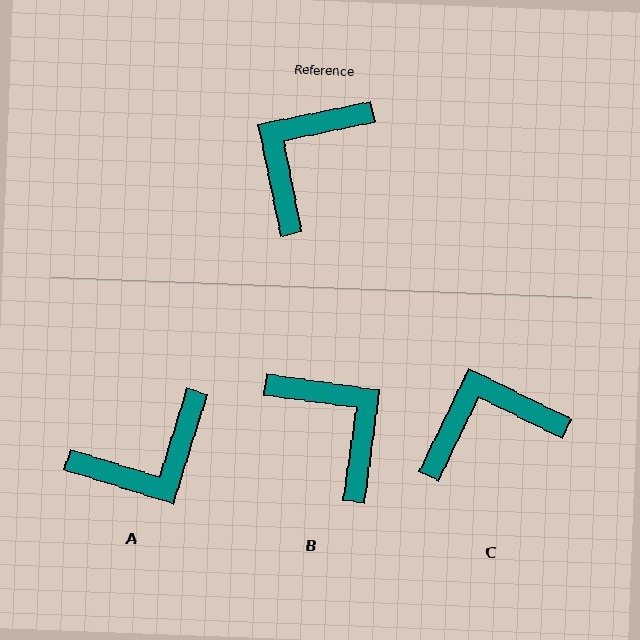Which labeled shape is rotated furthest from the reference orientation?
A, about 152 degrees away.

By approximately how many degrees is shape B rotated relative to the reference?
Approximately 109 degrees clockwise.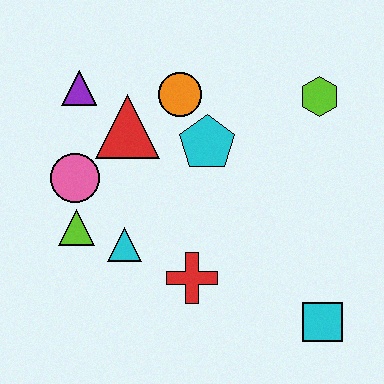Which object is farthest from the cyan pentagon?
The cyan square is farthest from the cyan pentagon.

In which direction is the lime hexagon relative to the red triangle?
The lime hexagon is to the right of the red triangle.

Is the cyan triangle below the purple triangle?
Yes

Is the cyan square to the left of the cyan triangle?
No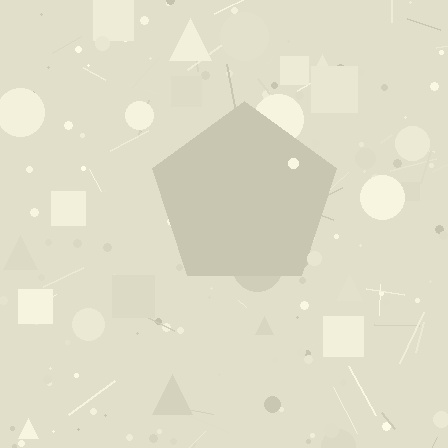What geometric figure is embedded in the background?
A pentagon is embedded in the background.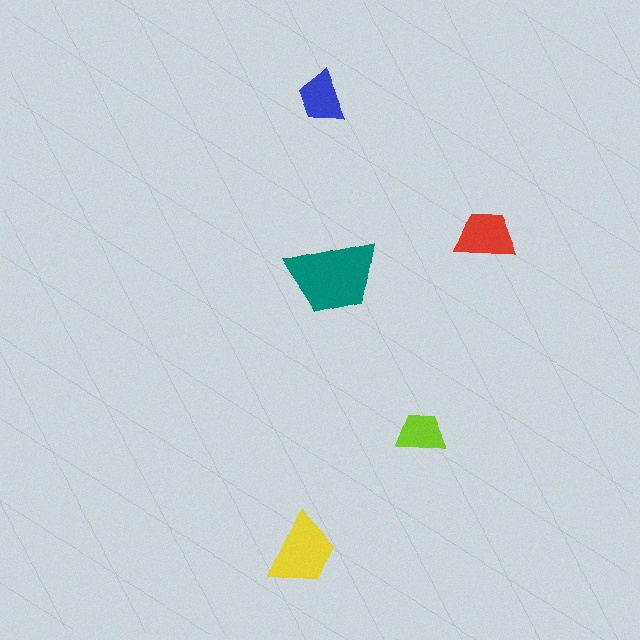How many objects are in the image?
There are 5 objects in the image.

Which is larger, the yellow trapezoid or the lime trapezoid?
The yellow one.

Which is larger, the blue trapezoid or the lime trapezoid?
The blue one.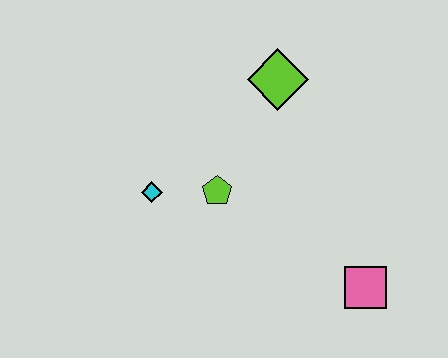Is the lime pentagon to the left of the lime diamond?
Yes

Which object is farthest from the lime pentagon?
The pink square is farthest from the lime pentagon.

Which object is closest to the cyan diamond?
The lime pentagon is closest to the cyan diamond.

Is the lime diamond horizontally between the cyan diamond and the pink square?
Yes